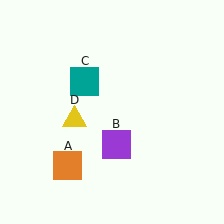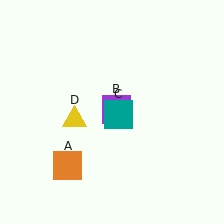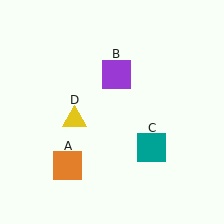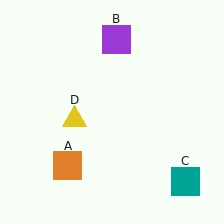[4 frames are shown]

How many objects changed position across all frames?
2 objects changed position: purple square (object B), teal square (object C).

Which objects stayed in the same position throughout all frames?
Orange square (object A) and yellow triangle (object D) remained stationary.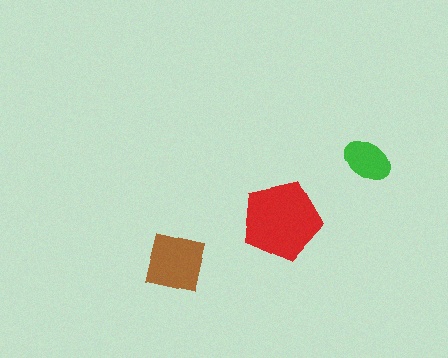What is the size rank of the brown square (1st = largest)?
2nd.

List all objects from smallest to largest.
The green ellipse, the brown square, the red pentagon.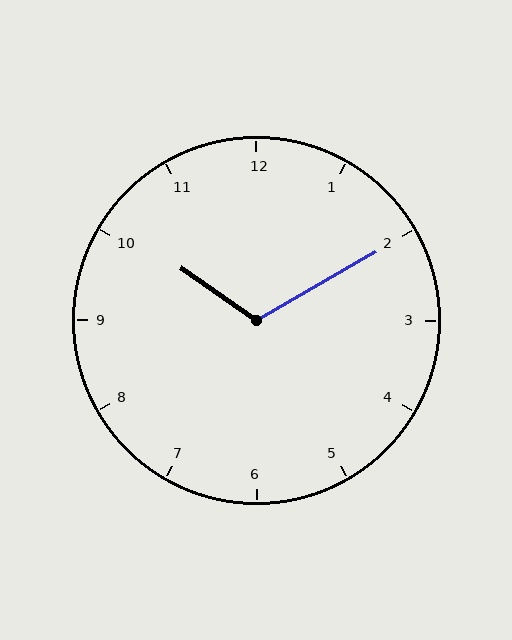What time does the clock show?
10:10.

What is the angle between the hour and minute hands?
Approximately 115 degrees.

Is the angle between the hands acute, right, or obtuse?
It is obtuse.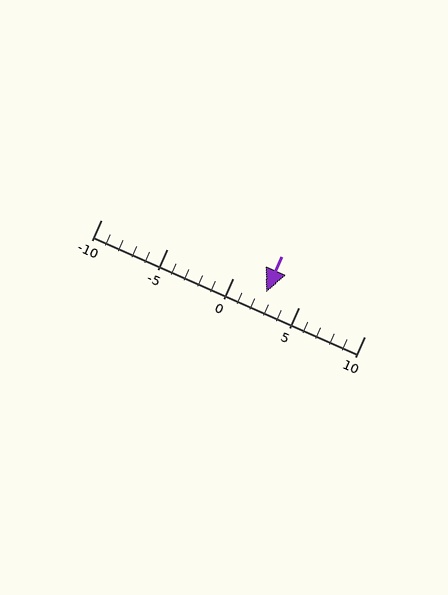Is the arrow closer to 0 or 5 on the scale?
The arrow is closer to 5.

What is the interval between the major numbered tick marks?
The major tick marks are spaced 5 units apart.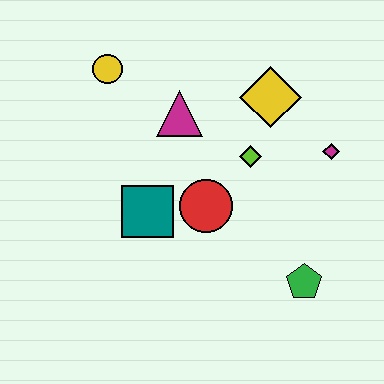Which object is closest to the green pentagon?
The red circle is closest to the green pentagon.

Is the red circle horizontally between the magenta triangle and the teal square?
No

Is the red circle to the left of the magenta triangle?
No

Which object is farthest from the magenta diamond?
The yellow circle is farthest from the magenta diamond.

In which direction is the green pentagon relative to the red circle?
The green pentagon is to the right of the red circle.